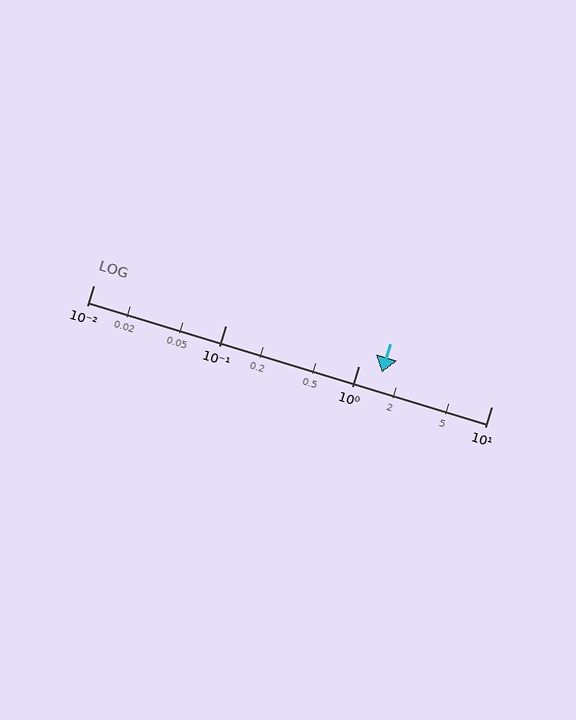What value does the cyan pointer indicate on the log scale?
The pointer indicates approximately 1.5.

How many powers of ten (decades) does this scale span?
The scale spans 3 decades, from 0.01 to 10.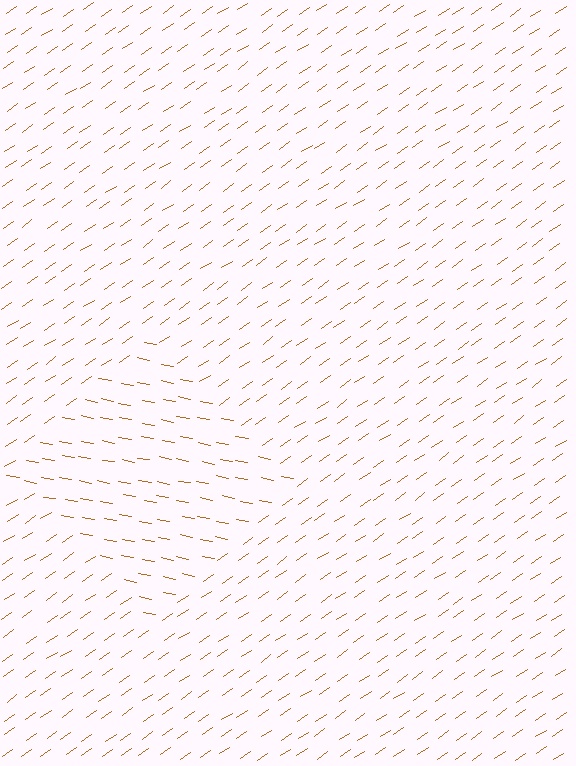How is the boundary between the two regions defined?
The boundary is defined purely by a change in line orientation (approximately 45 degrees difference). All lines are the same color and thickness.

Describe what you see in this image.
The image is filled with small brown line segments. A diamond region in the image has lines oriented differently from the surrounding lines, creating a visible texture boundary.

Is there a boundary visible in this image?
Yes, there is a texture boundary formed by a change in line orientation.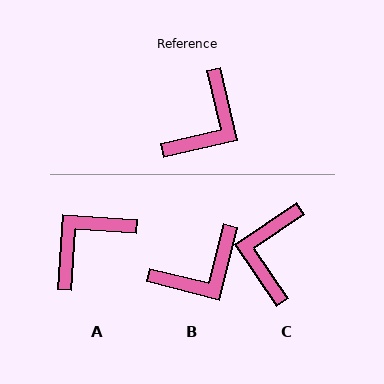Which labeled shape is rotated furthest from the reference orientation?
A, about 163 degrees away.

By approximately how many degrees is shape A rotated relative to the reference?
Approximately 163 degrees counter-clockwise.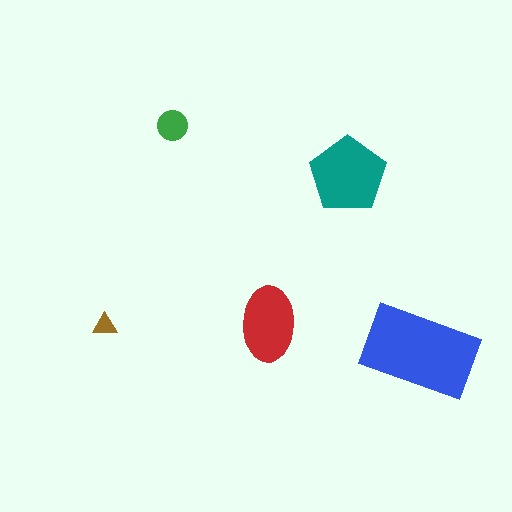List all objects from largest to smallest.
The blue rectangle, the teal pentagon, the red ellipse, the green circle, the brown triangle.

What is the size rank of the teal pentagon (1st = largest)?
2nd.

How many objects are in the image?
There are 5 objects in the image.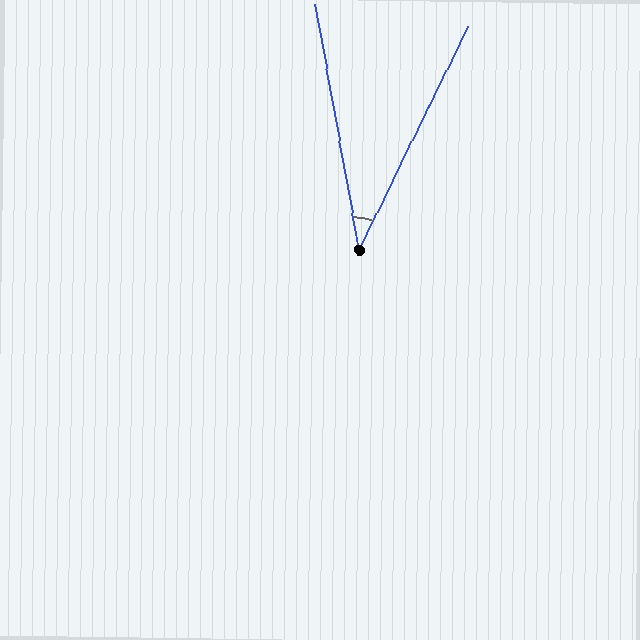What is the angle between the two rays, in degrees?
Approximately 36 degrees.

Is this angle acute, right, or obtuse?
It is acute.